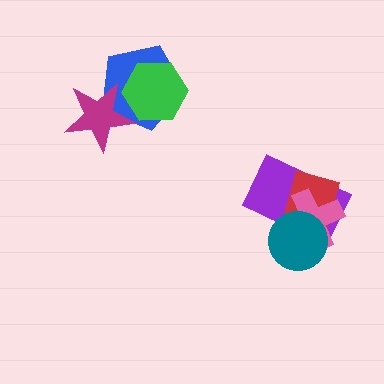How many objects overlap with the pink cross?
3 objects overlap with the pink cross.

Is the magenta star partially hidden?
Yes, it is partially covered by another shape.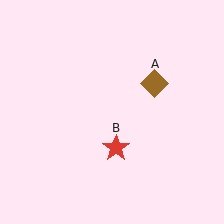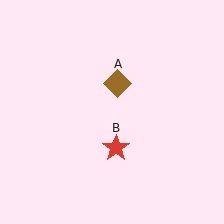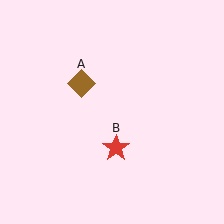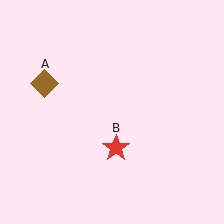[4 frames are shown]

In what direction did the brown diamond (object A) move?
The brown diamond (object A) moved left.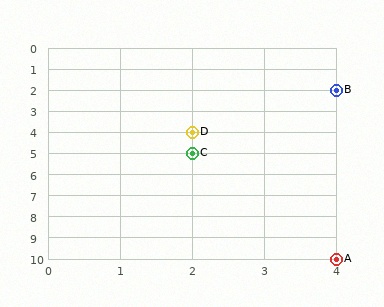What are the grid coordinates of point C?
Point C is at grid coordinates (2, 5).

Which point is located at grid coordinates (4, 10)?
Point A is at (4, 10).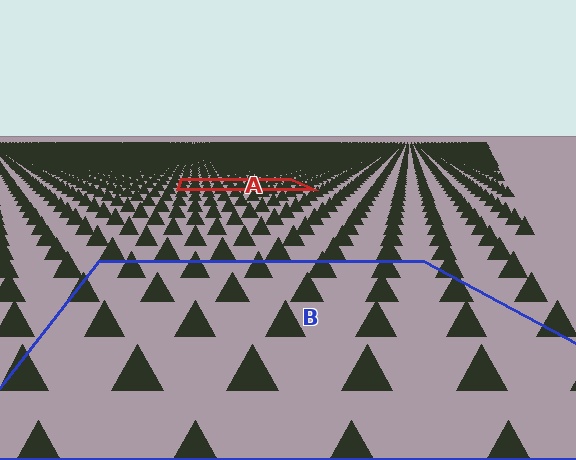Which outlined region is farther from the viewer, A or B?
Region A is farther from the viewer — the texture elements inside it appear smaller and more densely packed.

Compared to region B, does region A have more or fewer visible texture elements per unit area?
Region A has more texture elements per unit area — they are packed more densely because it is farther away.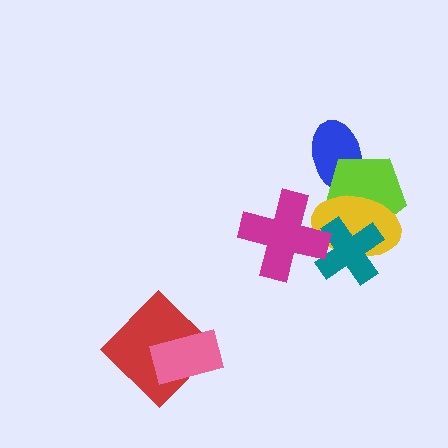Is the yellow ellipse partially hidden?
Yes, it is partially covered by another shape.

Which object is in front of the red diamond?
The pink rectangle is in front of the red diamond.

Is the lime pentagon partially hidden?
Yes, it is partially covered by another shape.